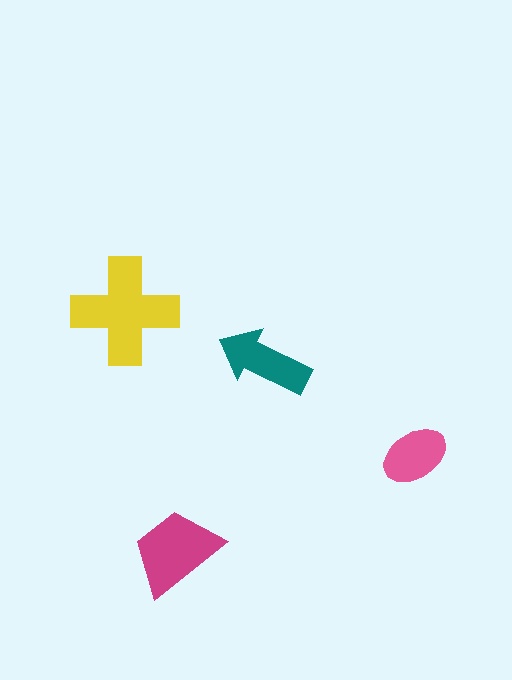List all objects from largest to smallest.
The yellow cross, the magenta trapezoid, the teal arrow, the pink ellipse.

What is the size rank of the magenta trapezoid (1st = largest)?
2nd.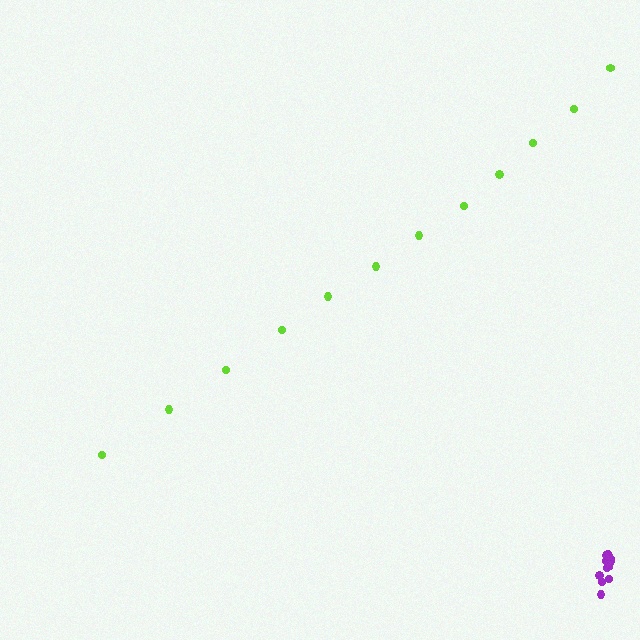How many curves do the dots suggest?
There are 2 distinct paths.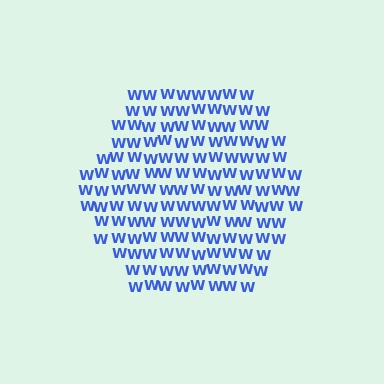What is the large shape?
The large shape is a hexagon.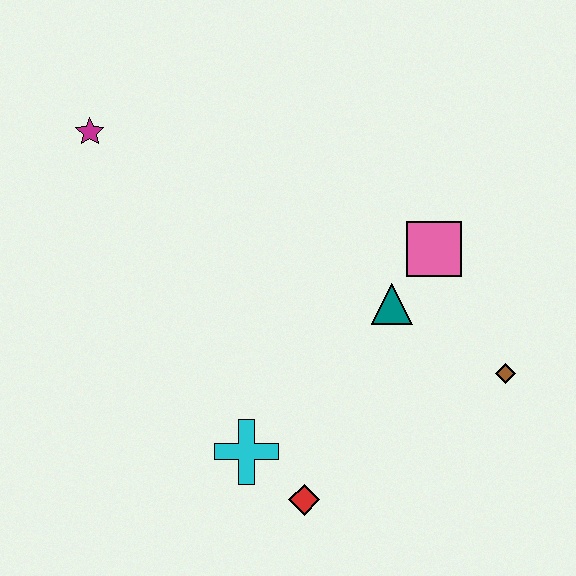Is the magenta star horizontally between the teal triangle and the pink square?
No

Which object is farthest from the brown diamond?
The magenta star is farthest from the brown diamond.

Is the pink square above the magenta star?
No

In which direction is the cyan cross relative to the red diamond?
The cyan cross is to the left of the red diamond.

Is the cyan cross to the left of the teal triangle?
Yes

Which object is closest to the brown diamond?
The teal triangle is closest to the brown diamond.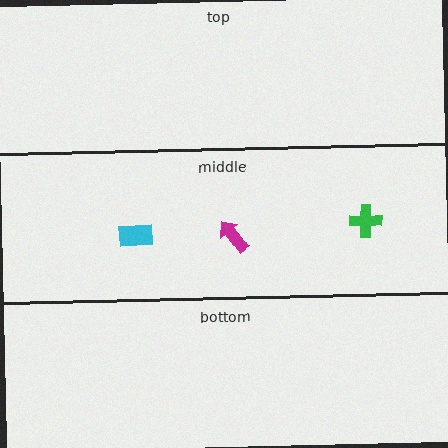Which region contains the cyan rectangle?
The middle region.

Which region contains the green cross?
The middle region.